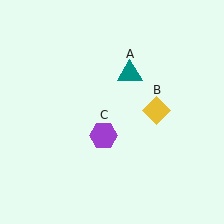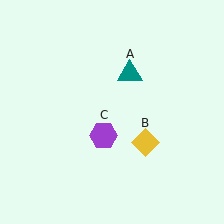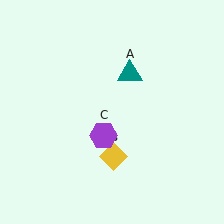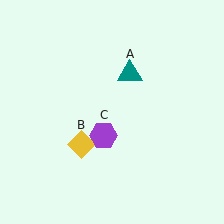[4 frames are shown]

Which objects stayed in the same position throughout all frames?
Teal triangle (object A) and purple hexagon (object C) remained stationary.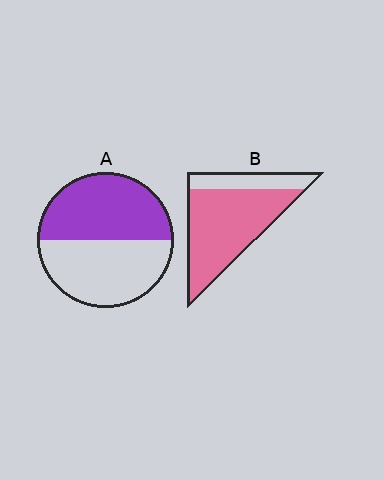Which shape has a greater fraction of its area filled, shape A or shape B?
Shape B.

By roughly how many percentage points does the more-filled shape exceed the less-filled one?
By roughly 25 percentage points (B over A).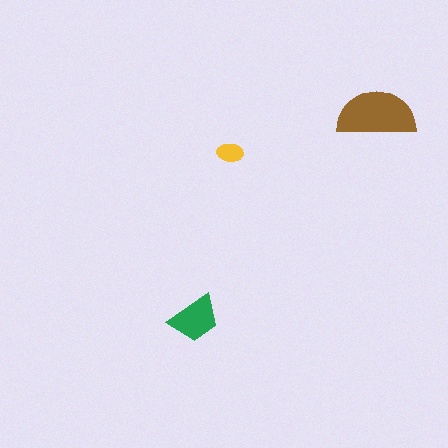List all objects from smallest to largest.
The yellow ellipse, the green trapezoid, the brown semicircle.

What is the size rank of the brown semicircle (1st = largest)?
1st.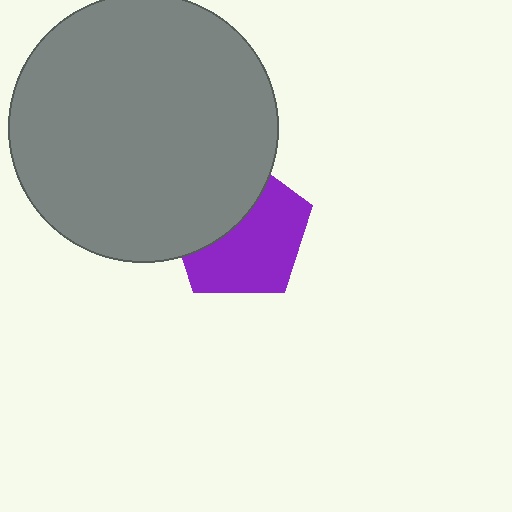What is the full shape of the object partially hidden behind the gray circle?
The partially hidden object is a purple pentagon.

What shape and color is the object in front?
The object in front is a gray circle.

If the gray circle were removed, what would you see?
You would see the complete purple pentagon.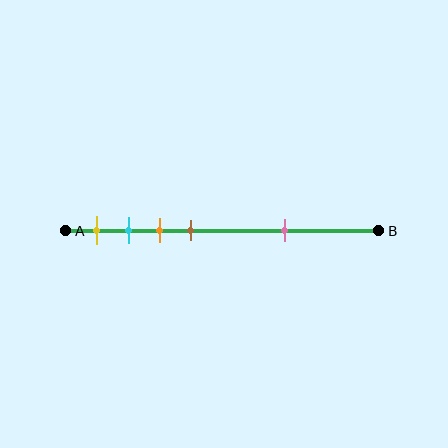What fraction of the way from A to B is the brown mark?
The brown mark is approximately 40% (0.4) of the way from A to B.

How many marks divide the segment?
There are 5 marks dividing the segment.